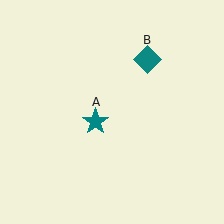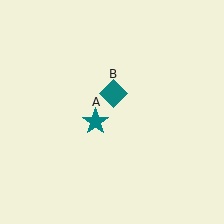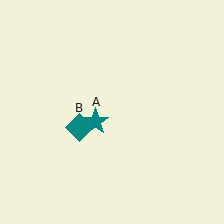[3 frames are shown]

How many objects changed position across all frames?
1 object changed position: teal diamond (object B).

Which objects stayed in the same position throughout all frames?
Teal star (object A) remained stationary.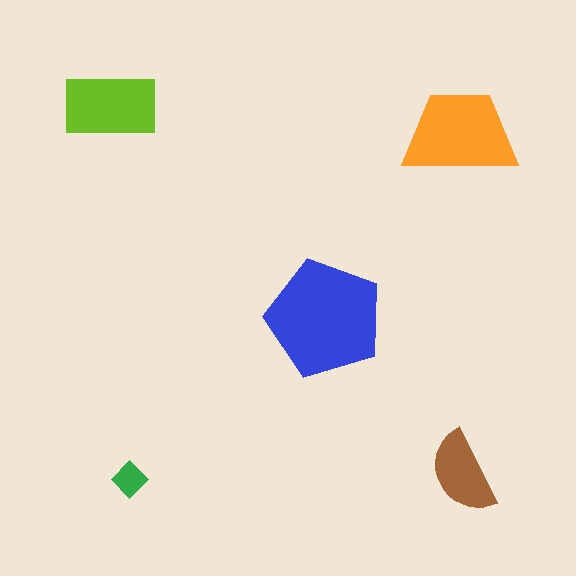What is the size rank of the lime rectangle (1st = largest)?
3rd.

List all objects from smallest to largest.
The green diamond, the brown semicircle, the lime rectangle, the orange trapezoid, the blue pentagon.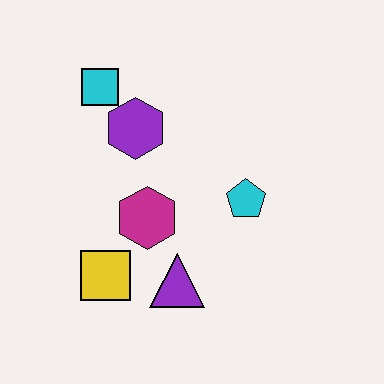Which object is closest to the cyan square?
The purple hexagon is closest to the cyan square.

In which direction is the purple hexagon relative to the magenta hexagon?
The purple hexagon is above the magenta hexagon.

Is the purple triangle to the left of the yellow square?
No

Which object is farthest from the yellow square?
The cyan square is farthest from the yellow square.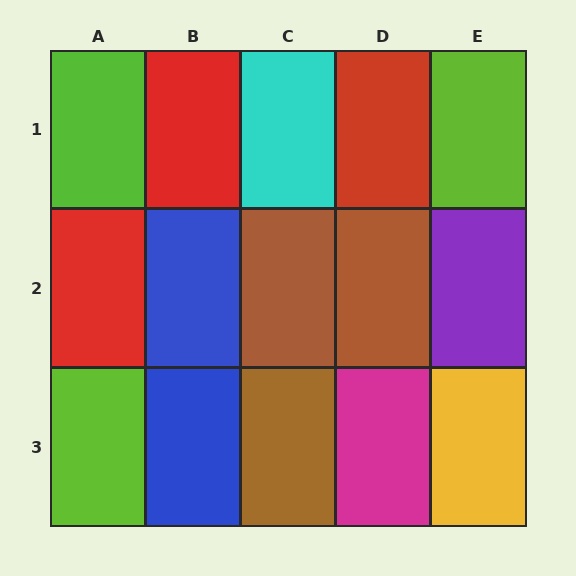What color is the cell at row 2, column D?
Brown.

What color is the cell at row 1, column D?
Red.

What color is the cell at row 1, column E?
Lime.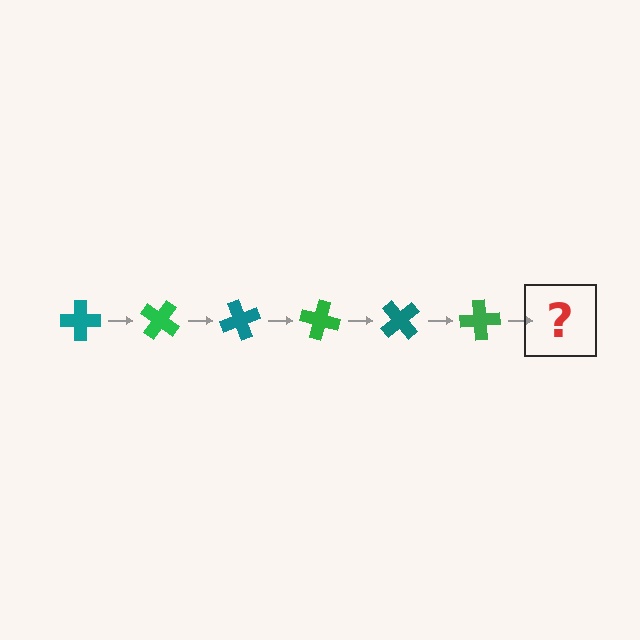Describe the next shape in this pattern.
It should be a teal cross, rotated 210 degrees from the start.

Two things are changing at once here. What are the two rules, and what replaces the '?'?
The two rules are that it rotates 35 degrees each step and the color cycles through teal and green. The '?' should be a teal cross, rotated 210 degrees from the start.